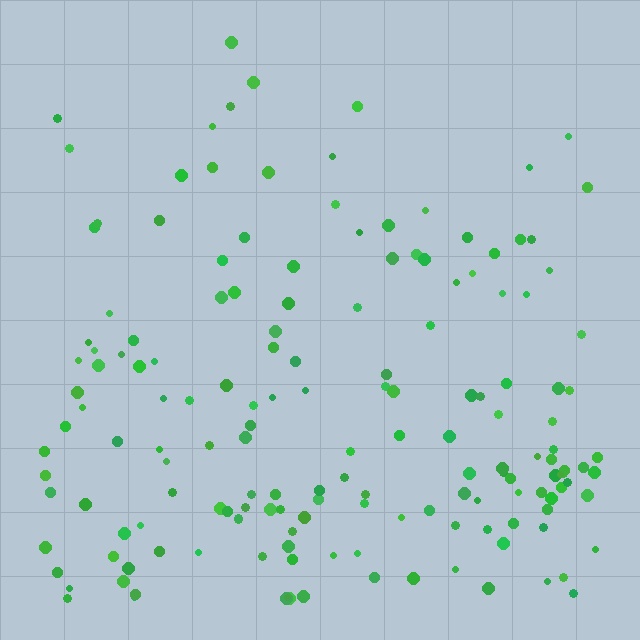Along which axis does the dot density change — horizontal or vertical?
Vertical.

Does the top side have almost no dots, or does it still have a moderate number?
Still a moderate number, just noticeably fewer than the bottom.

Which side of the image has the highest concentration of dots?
The bottom.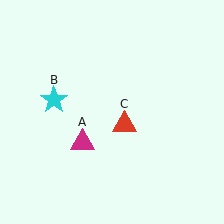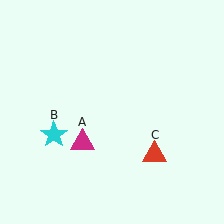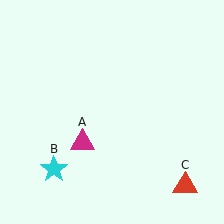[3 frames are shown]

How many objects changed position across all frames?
2 objects changed position: cyan star (object B), red triangle (object C).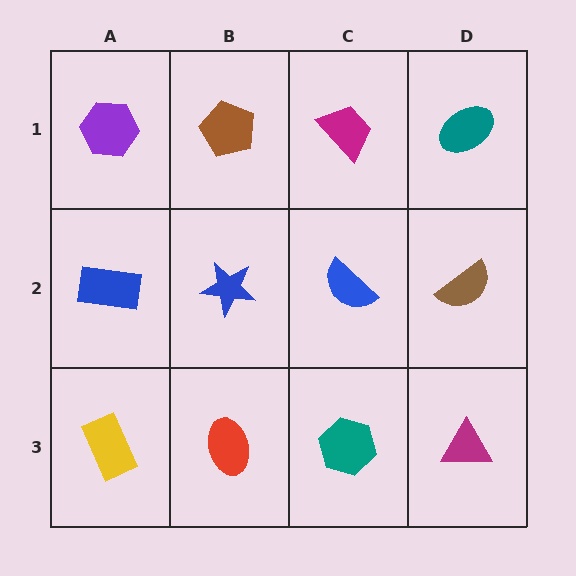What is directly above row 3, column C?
A blue semicircle.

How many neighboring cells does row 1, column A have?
2.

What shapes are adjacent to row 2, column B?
A brown pentagon (row 1, column B), a red ellipse (row 3, column B), a blue rectangle (row 2, column A), a blue semicircle (row 2, column C).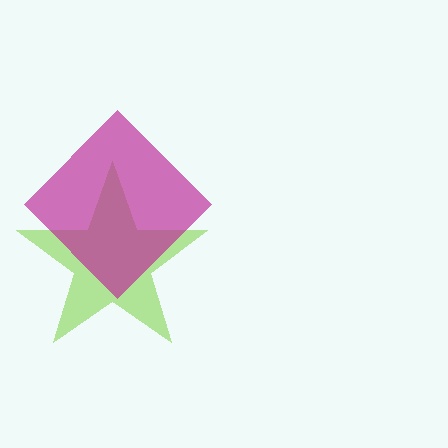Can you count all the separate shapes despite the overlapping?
Yes, there are 2 separate shapes.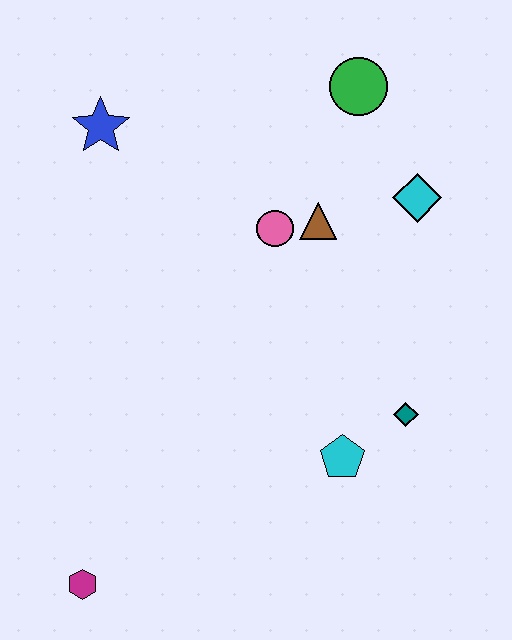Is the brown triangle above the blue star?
No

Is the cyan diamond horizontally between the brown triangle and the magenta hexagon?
No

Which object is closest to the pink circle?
The brown triangle is closest to the pink circle.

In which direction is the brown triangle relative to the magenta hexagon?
The brown triangle is above the magenta hexagon.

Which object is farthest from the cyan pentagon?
The blue star is farthest from the cyan pentagon.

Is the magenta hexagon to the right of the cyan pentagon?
No